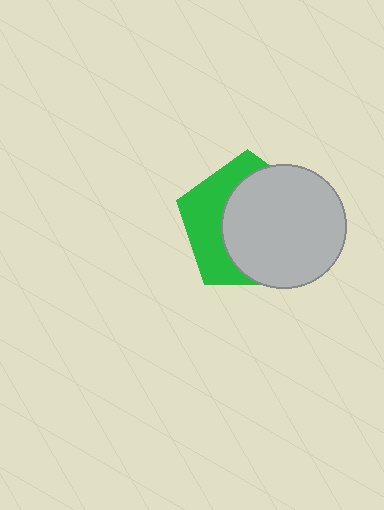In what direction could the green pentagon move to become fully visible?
The green pentagon could move left. That would shift it out from behind the light gray circle entirely.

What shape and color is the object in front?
The object in front is a light gray circle.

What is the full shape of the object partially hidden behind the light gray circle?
The partially hidden object is a green pentagon.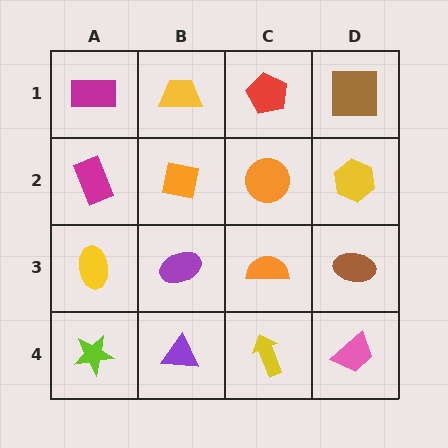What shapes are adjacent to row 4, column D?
A brown ellipse (row 3, column D), a yellow arrow (row 4, column C).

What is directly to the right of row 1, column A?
A yellow trapezoid.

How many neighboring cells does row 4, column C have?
3.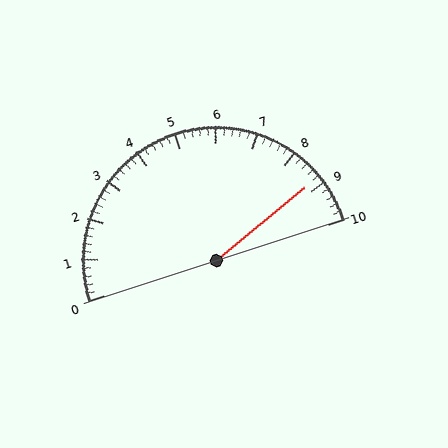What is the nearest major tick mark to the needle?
The nearest major tick mark is 9.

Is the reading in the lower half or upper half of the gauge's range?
The reading is in the upper half of the range (0 to 10).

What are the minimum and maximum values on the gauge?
The gauge ranges from 0 to 10.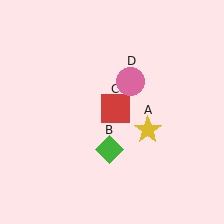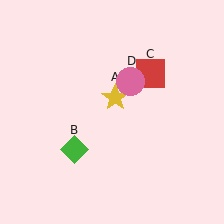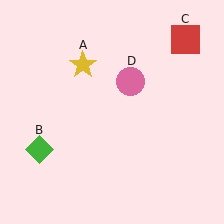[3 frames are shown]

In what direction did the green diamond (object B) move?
The green diamond (object B) moved left.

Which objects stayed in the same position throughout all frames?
Pink circle (object D) remained stationary.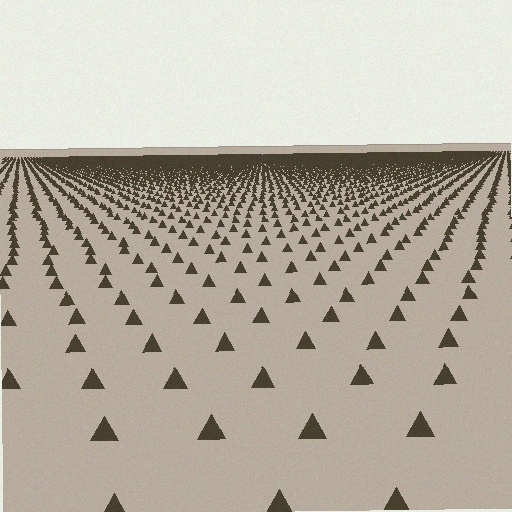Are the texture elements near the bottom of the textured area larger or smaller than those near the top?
Larger. Near the bottom, elements are closer to the viewer and appear at a bigger on-screen size.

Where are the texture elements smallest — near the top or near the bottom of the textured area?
Near the top.